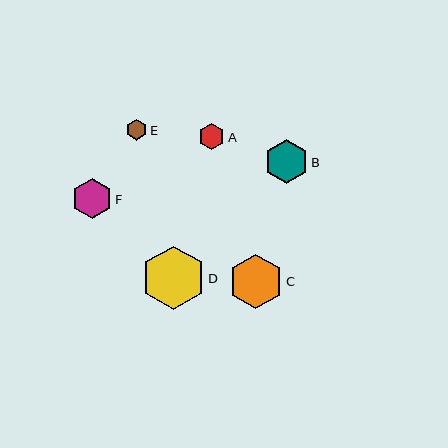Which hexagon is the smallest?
Hexagon E is the smallest with a size of approximately 21 pixels.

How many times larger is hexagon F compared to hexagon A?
Hexagon F is approximately 1.5 times the size of hexagon A.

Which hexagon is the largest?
Hexagon D is the largest with a size of approximately 64 pixels.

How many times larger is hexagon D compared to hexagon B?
Hexagon D is approximately 1.5 times the size of hexagon B.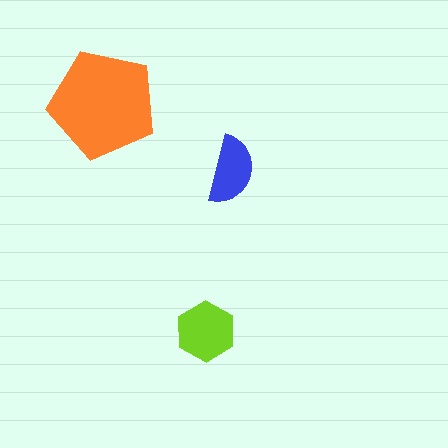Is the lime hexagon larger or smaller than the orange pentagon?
Smaller.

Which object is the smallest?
The blue semicircle.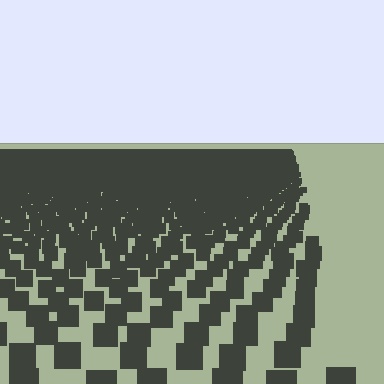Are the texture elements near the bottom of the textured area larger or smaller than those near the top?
Larger. Near the bottom, elements are closer to the viewer and appear at a bigger on-screen size.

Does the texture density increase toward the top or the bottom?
Density increases toward the top.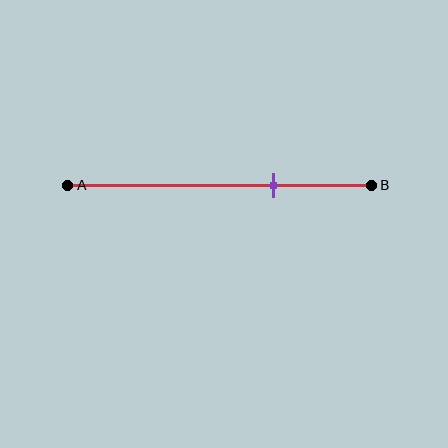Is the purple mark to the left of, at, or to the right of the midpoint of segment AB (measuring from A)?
The purple mark is to the right of the midpoint of segment AB.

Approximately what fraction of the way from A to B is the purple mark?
The purple mark is approximately 70% of the way from A to B.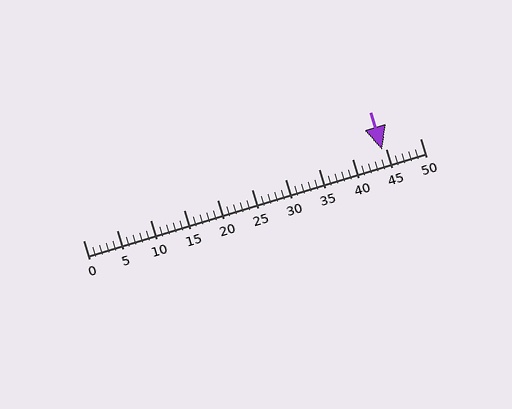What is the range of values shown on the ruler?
The ruler shows values from 0 to 50.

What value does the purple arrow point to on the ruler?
The purple arrow points to approximately 44.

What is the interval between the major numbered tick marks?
The major tick marks are spaced 5 units apart.